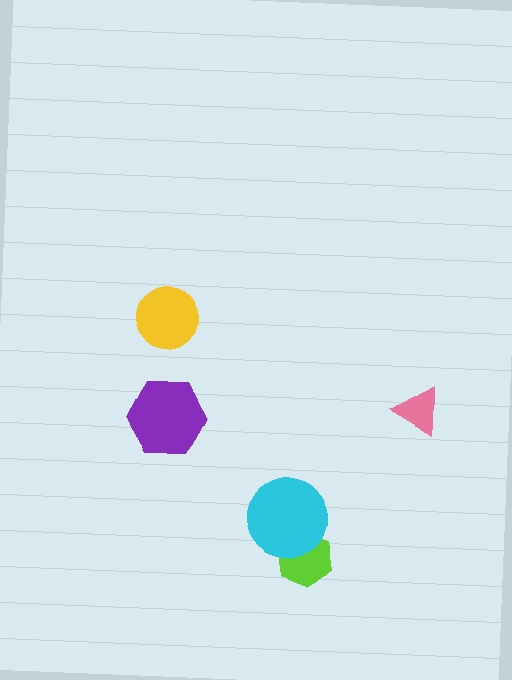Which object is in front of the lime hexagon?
The cyan circle is in front of the lime hexagon.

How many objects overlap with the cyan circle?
1 object overlaps with the cyan circle.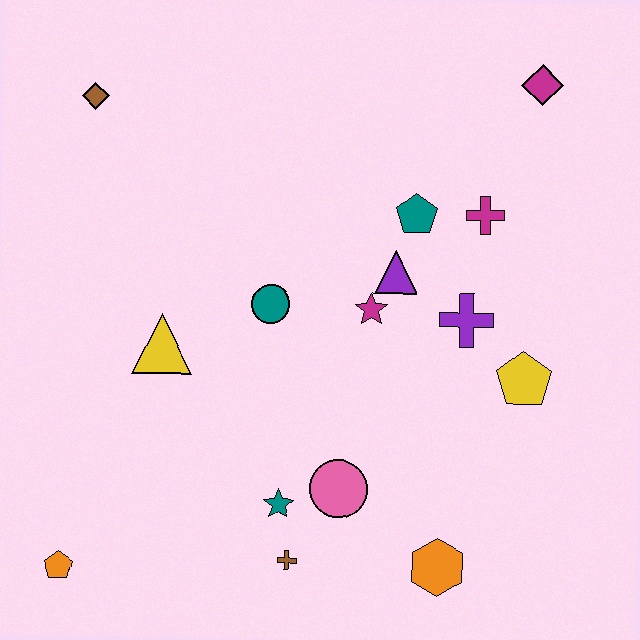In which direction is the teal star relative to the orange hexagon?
The teal star is to the left of the orange hexagon.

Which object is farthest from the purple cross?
The orange pentagon is farthest from the purple cross.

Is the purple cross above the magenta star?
No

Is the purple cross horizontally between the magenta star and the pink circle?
No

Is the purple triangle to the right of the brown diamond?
Yes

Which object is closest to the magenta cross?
The teal pentagon is closest to the magenta cross.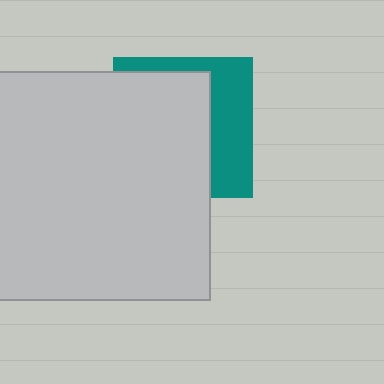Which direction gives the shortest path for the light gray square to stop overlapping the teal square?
Moving left gives the shortest separation.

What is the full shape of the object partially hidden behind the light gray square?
The partially hidden object is a teal square.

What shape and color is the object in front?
The object in front is a light gray square.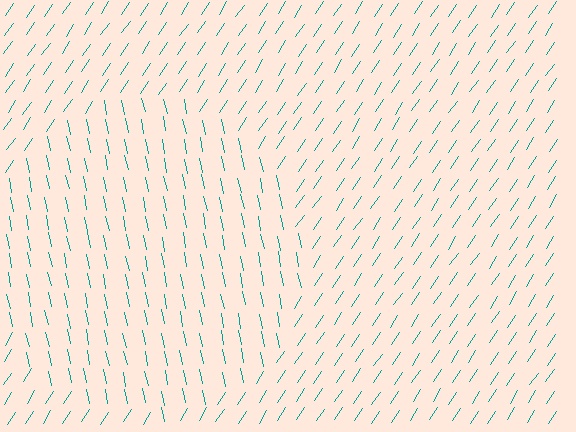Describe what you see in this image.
The image is filled with small teal line segments. A circle region in the image has lines oriented differently from the surrounding lines, creating a visible texture boundary.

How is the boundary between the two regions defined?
The boundary is defined purely by a change in line orientation (approximately 45 degrees difference). All lines are the same color and thickness.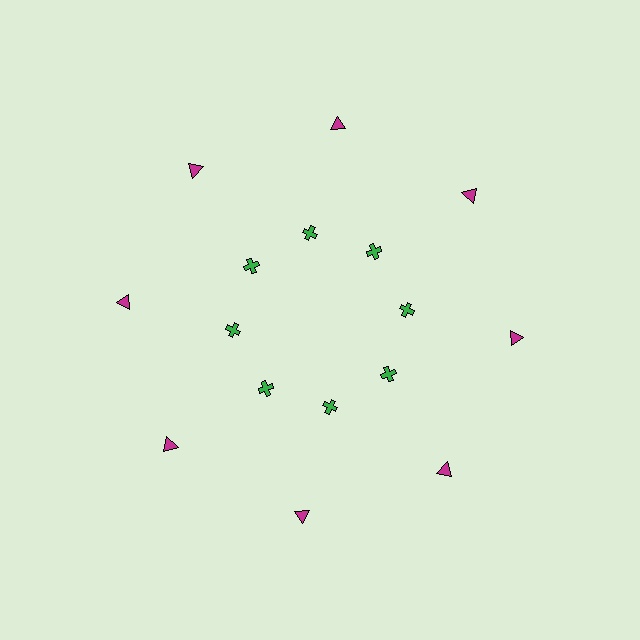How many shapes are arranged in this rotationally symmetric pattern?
There are 16 shapes, arranged in 8 groups of 2.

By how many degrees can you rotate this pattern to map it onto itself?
The pattern maps onto itself every 45 degrees of rotation.